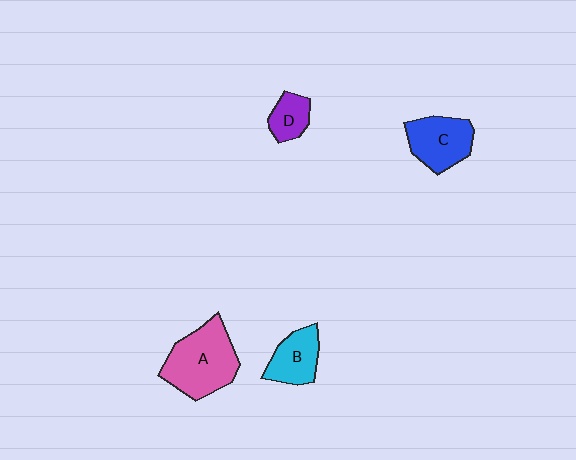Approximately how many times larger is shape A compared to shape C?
Approximately 1.4 times.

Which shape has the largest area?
Shape A (pink).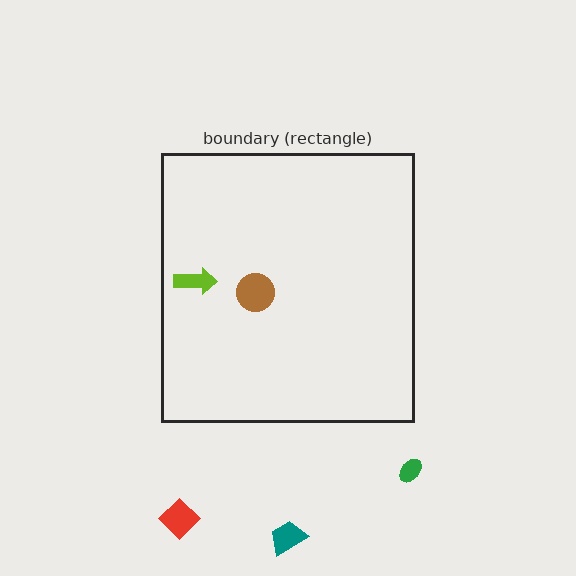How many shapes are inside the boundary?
2 inside, 3 outside.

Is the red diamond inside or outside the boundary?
Outside.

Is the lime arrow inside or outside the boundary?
Inside.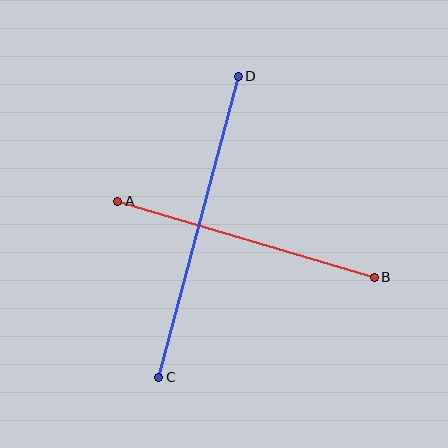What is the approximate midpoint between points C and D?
The midpoint is at approximately (199, 227) pixels.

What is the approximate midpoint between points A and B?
The midpoint is at approximately (246, 239) pixels.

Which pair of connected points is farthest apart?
Points C and D are farthest apart.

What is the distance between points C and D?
The distance is approximately 311 pixels.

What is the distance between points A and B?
The distance is approximately 267 pixels.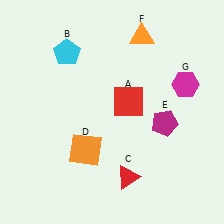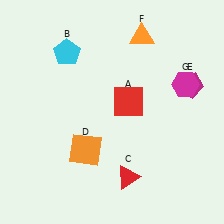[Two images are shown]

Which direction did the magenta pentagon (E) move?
The magenta pentagon (E) moved up.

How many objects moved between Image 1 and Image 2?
1 object moved between the two images.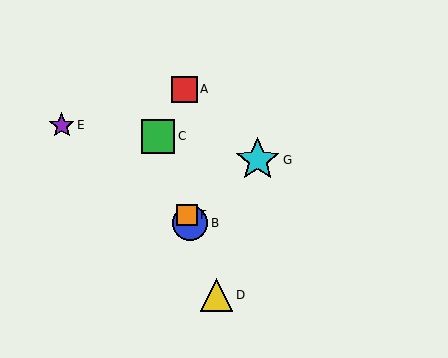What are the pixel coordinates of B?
Object B is at (190, 223).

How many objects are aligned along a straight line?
4 objects (B, C, D, F) are aligned along a straight line.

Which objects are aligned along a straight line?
Objects B, C, D, F are aligned along a straight line.